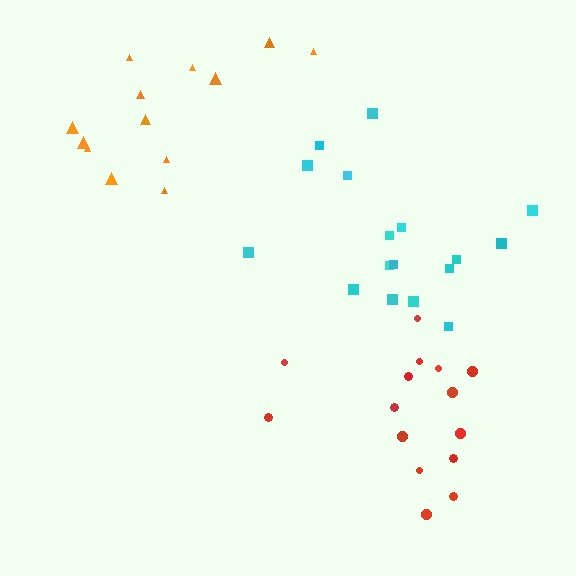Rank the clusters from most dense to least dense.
red, cyan, orange.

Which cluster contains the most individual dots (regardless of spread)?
Cyan (17).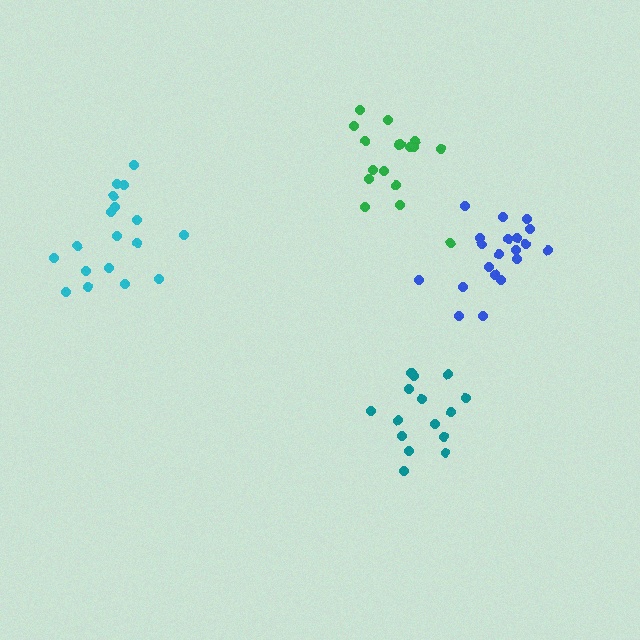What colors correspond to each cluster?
The clusters are colored: teal, green, blue, cyan.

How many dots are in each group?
Group 1: 16 dots, Group 2: 17 dots, Group 3: 20 dots, Group 4: 18 dots (71 total).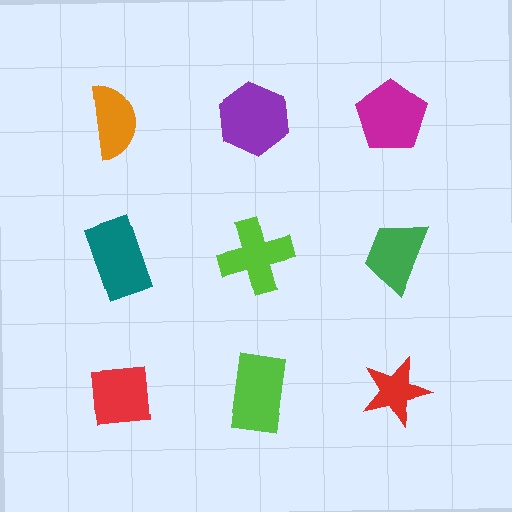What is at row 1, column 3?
A magenta pentagon.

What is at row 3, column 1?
A red square.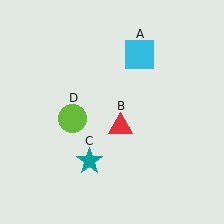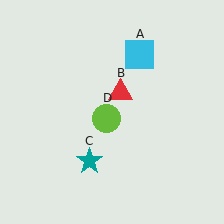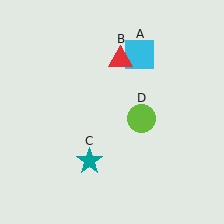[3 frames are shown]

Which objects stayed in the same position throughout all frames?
Cyan square (object A) and teal star (object C) remained stationary.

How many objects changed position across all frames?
2 objects changed position: red triangle (object B), lime circle (object D).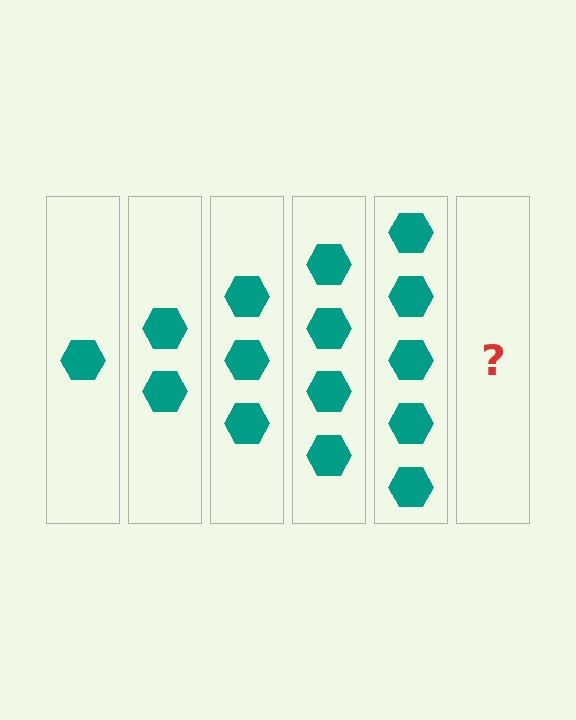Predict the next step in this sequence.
The next step is 6 hexagons.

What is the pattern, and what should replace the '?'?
The pattern is that each step adds one more hexagon. The '?' should be 6 hexagons.